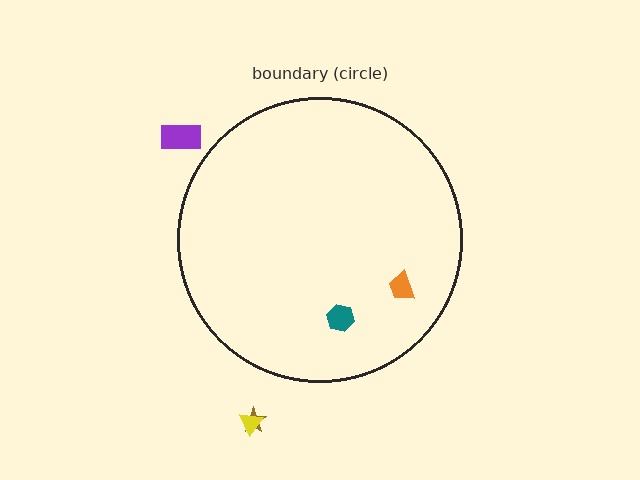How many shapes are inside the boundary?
2 inside, 3 outside.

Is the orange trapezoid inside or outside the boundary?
Inside.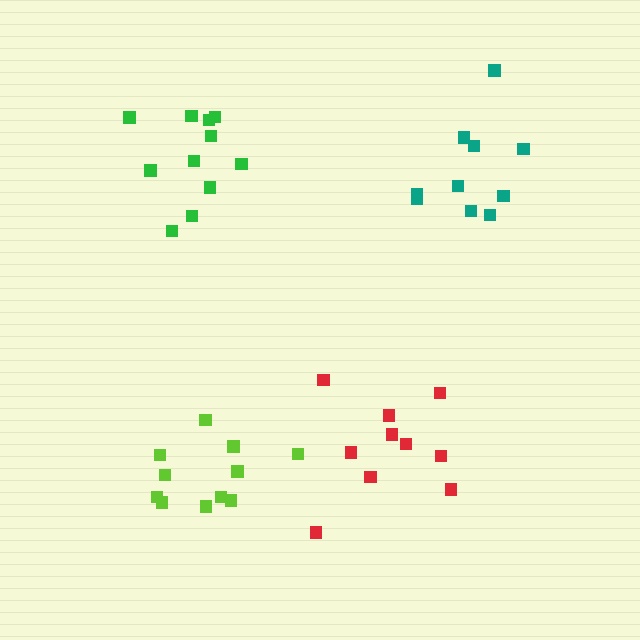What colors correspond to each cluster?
The clusters are colored: red, lime, teal, green.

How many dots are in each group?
Group 1: 10 dots, Group 2: 11 dots, Group 3: 10 dots, Group 4: 11 dots (42 total).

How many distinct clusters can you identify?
There are 4 distinct clusters.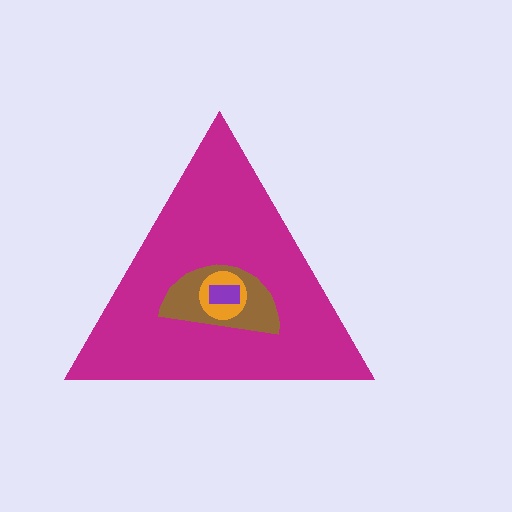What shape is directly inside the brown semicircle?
The orange circle.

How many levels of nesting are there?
4.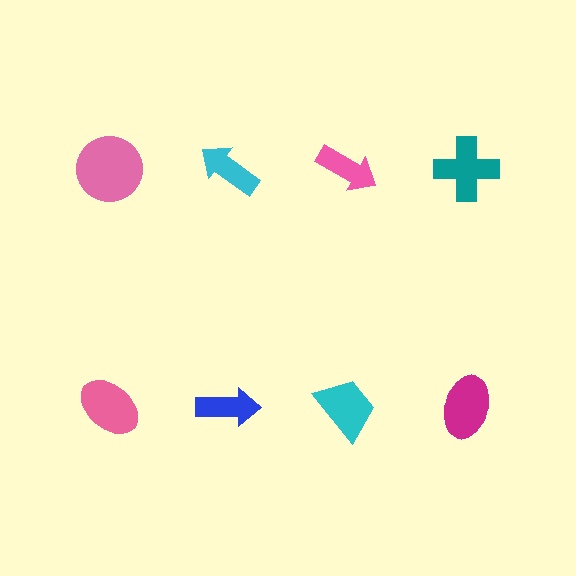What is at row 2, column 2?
A blue arrow.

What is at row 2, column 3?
A cyan trapezoid.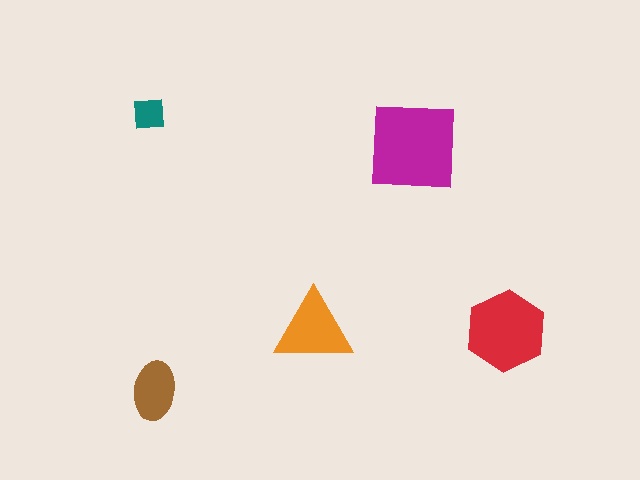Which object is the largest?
The magenta square.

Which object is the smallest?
The teal square.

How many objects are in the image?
There are 5 objects in the image.